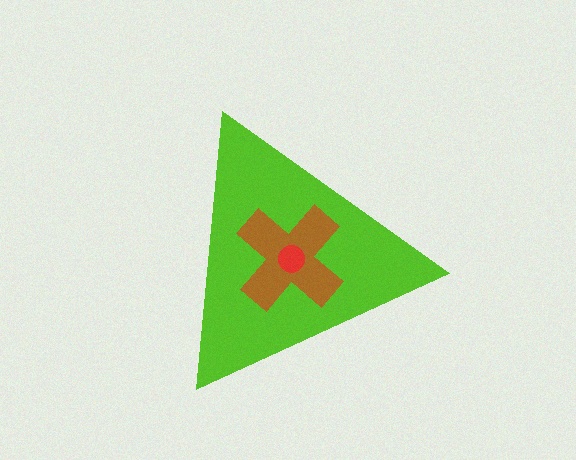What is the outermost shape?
The lime triangle.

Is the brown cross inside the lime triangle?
Yes.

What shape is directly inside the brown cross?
The red circle.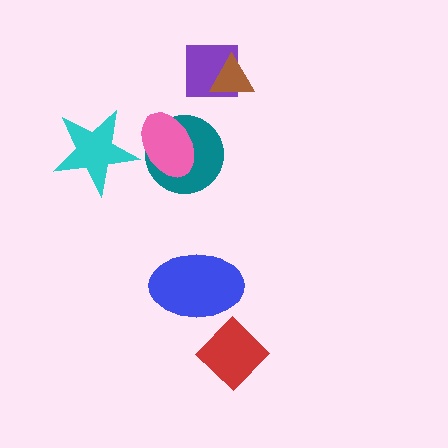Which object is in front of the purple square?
The brown triangle is in front of the purple square.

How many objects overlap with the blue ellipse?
0 objects overlap with the blue ellipse.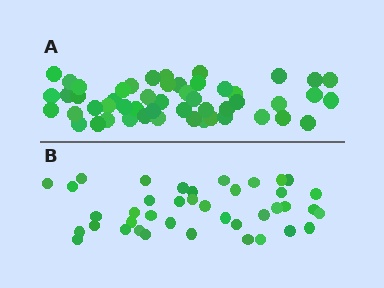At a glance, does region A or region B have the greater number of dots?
Region A (the top region) has more dots.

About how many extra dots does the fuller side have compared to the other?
Region A has roughly 12 or so more dots than region B.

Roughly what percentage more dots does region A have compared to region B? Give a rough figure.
About 30% more.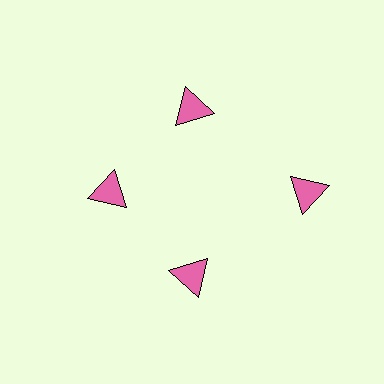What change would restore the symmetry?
The symmetry would be restored by moving it inward, back onto the ring so that all 4 triangles sit at equal angles and equal distance from the center.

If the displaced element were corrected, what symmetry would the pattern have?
It would have 4-fold rotational symmetry — the pattern would map onto itself every 90 degrees.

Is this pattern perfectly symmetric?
No. The 4 pink triangles are arranged in a ring, but one element near the 3 o'clock position is pushed outward from the center, breaking the 4-fold rotational symmetry.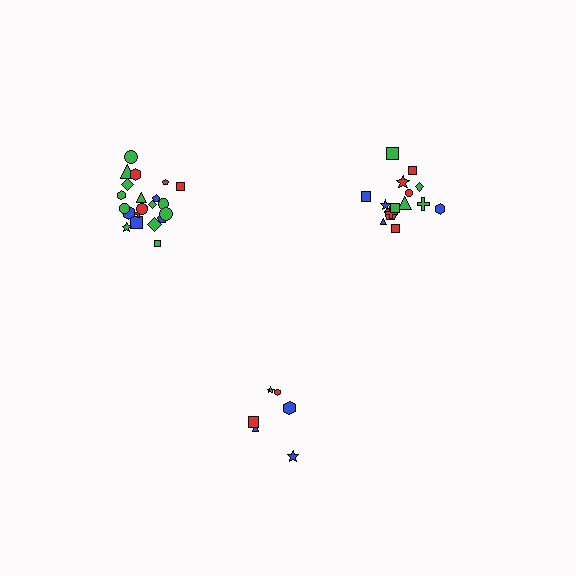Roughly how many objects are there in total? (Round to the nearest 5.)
Roughly 45 objects in total.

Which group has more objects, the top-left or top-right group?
The top-left group.